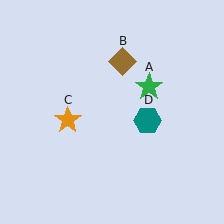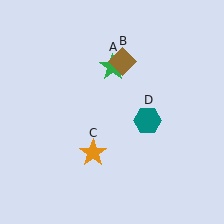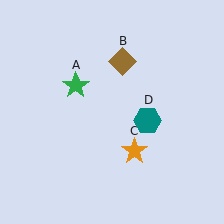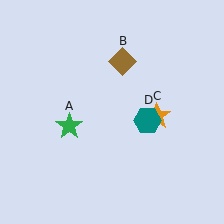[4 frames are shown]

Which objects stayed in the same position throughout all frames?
Brown diamond (object B) and teal hexagon (object D) remained stationary.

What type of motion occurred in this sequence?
The green star (object A), orange star (object C) rotated counterclockwise around the center of the scene.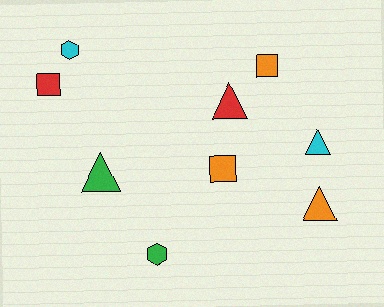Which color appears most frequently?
Orange, with 3 objects.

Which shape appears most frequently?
Triangle, with 4 objects.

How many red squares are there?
There is 1 red square.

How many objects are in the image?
There are 9 objects.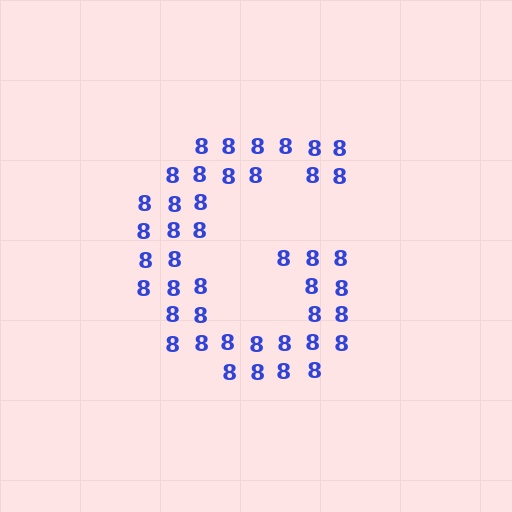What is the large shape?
The large shape is the letter G.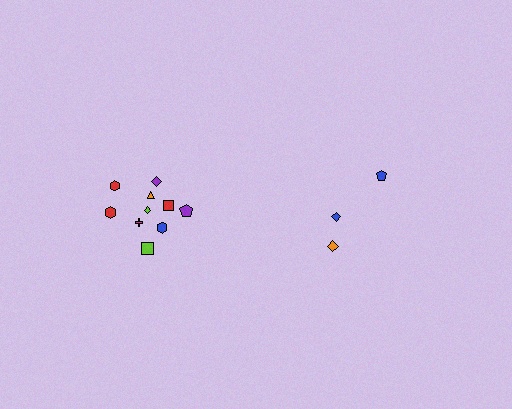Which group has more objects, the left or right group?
The left group.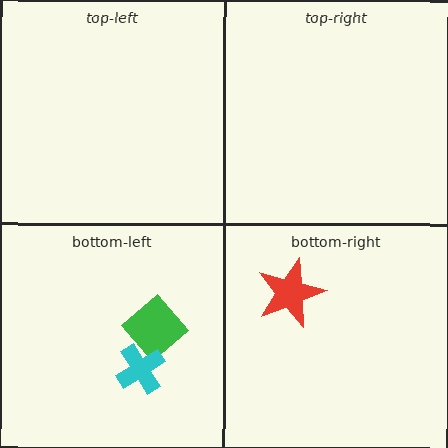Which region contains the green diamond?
The bottom-left region.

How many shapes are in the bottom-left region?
2.